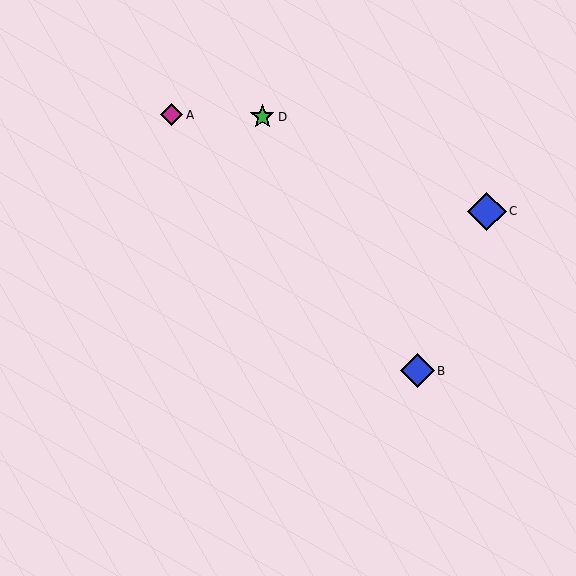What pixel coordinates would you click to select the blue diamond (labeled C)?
Click at (487, 211) to select the blue diamond C.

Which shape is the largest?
The blue diamond (labeled C) is the largest.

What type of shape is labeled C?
Shape C is a blue diamond.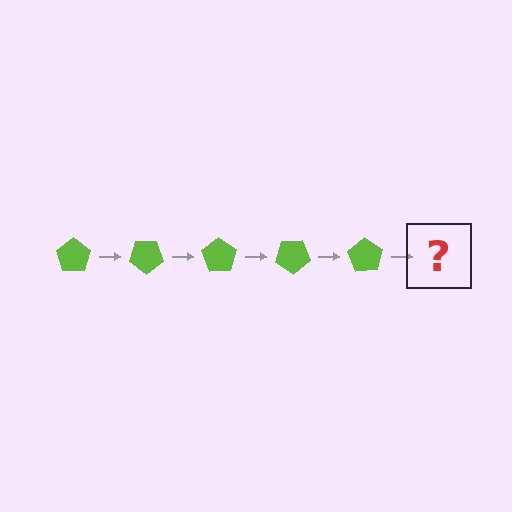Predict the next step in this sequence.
The next step is a lime pentagon rotated 175 degrees.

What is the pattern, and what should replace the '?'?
The pattern is that the pentagon rotates 35 degrees each step. The '?' should be a lime pentagon rotated 175 degrees.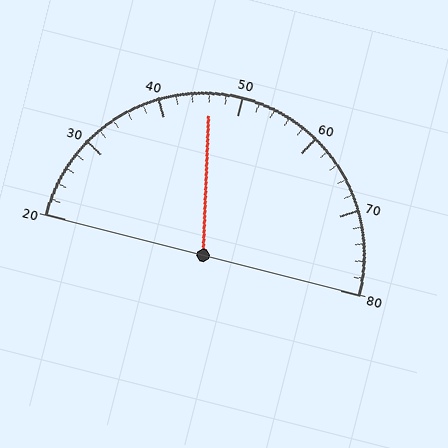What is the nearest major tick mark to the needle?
The nearest major tick mark is 50.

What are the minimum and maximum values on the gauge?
The gauge ranges from 20 to 80.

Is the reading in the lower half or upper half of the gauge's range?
The reading is in the lower half of the range (20 to 80).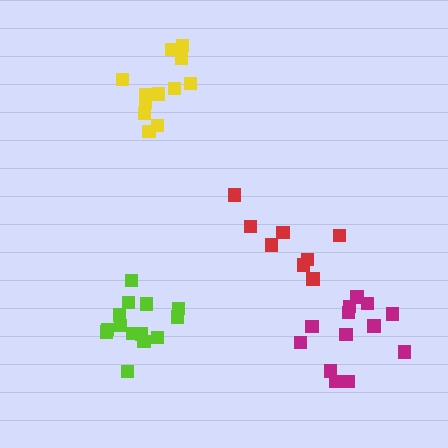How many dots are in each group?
Group 1: 8 dots, Group 2: 14 dots, Group 3: 13 dots, Group 4: 12 dots (47 total).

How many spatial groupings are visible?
There are 4 spatial groupings.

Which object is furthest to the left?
The lime cluster is leftmost.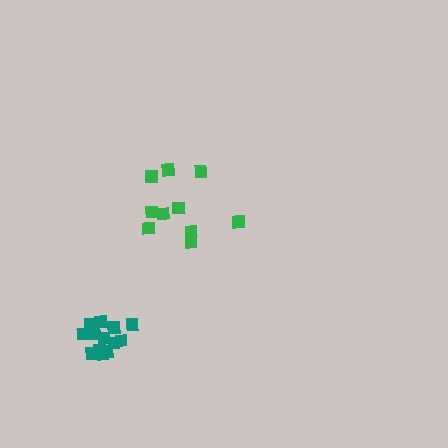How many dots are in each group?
Group 1: 14 dots, Group 2: 10 dots (24 total).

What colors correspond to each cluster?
The clusters are colored: teal, green.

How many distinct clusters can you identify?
There are 2 distinct clusters.